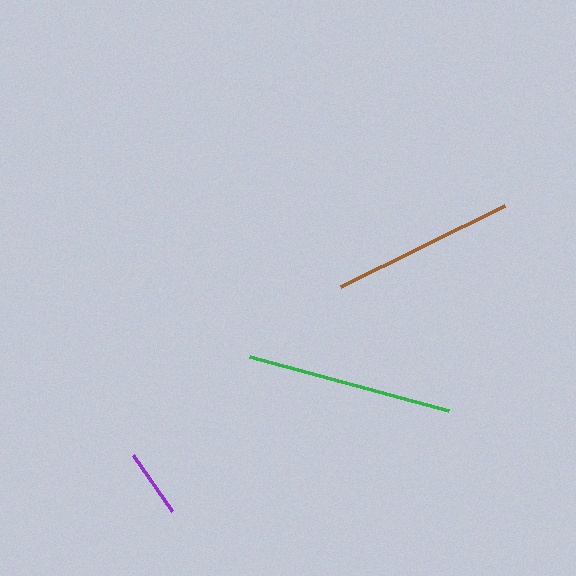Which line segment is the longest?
The green line is the longest at approximately 207 pixels.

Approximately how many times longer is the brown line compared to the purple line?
The brown line is approximately 2.7 times the length of the purple line.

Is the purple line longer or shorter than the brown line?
The brown line is longer than the purple line.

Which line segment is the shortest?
The purple line is the shortest at approximately 68 pixels.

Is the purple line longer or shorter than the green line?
The green line is longer than the purple line.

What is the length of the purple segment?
The purple segment is approximately 68 pixels long.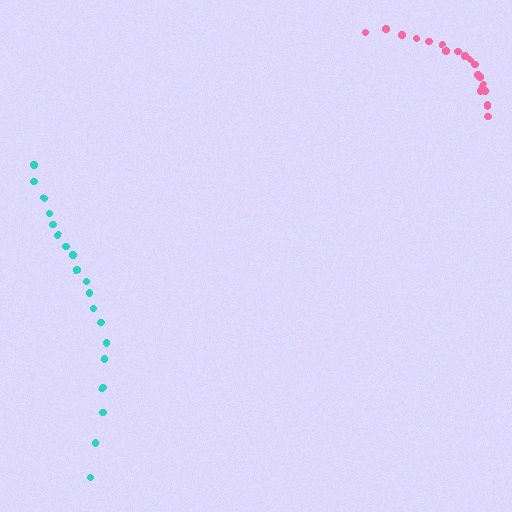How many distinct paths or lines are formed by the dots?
There are 2 distinct paths.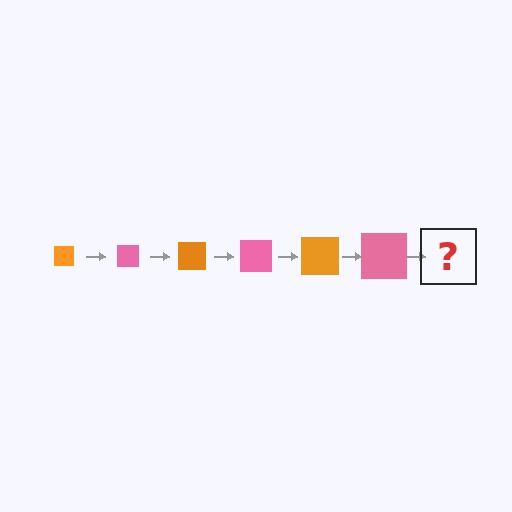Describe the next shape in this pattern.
It should be an orange square, larger than the previous one.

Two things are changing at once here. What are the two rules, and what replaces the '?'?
The two rules are that the square grows larger each step and the color cycles through orange and pink. The '?' should be an orange square, larger than the previous one.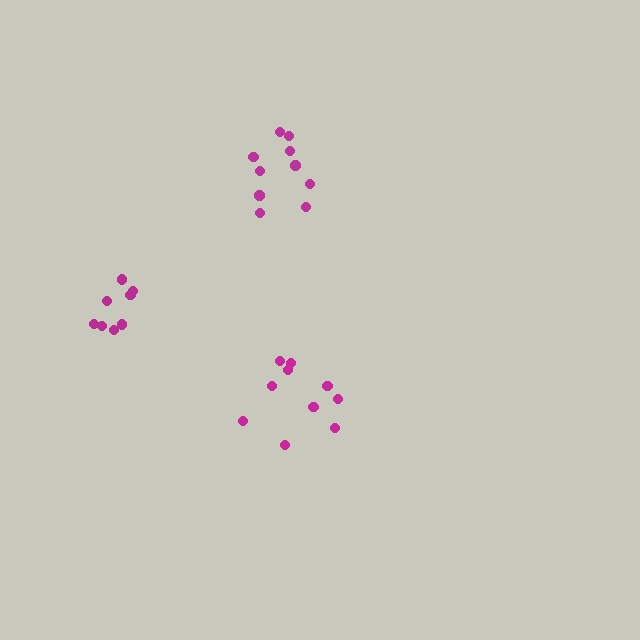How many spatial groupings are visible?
There are 3 spatial groupings.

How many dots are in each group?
Group 1: 10 dots, Group 2: 10 dots, Group 3: 8 dots (28 total).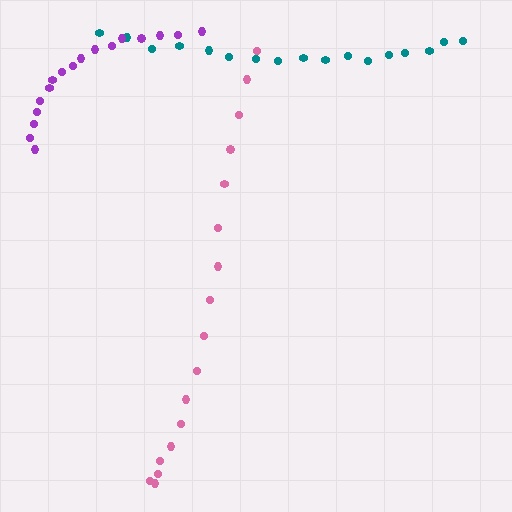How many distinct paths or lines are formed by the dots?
There are 3 distinct paths.